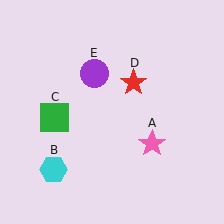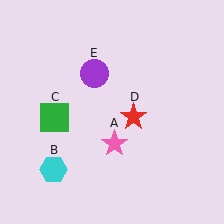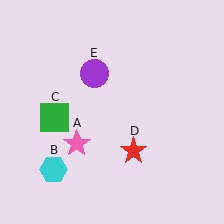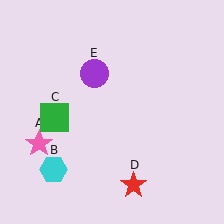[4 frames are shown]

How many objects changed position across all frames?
2 objects changed position: pink star (object A), red star (object D).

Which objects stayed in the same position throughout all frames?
Cyan hexagon (object B) and green square (object C) and purple circle (object E) remained stationary.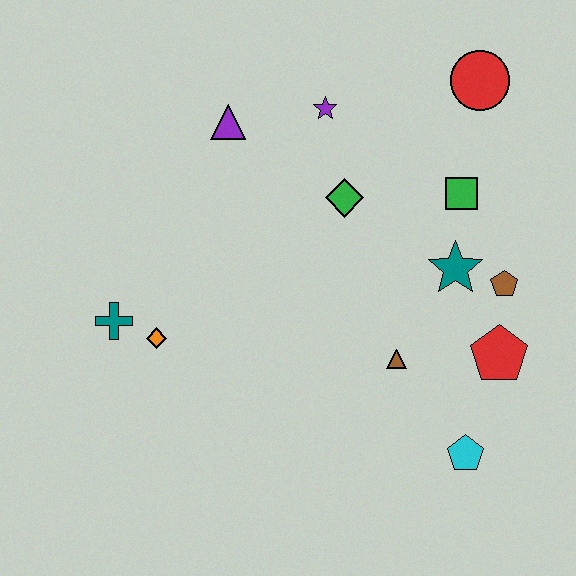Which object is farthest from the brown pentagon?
The teal cross is farthest from the brown pentagon.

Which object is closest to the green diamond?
The purple star is closest to the green diamond.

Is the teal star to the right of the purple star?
Yes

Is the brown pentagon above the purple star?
No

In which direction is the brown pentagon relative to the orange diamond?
The brown pentagon is to the right of the orange diamond.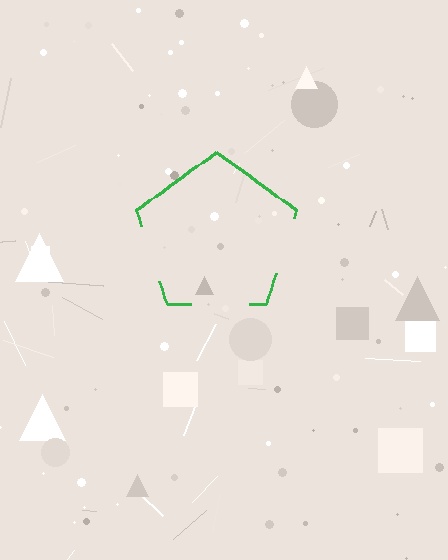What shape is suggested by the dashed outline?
The dashed outline suggests a pentagon.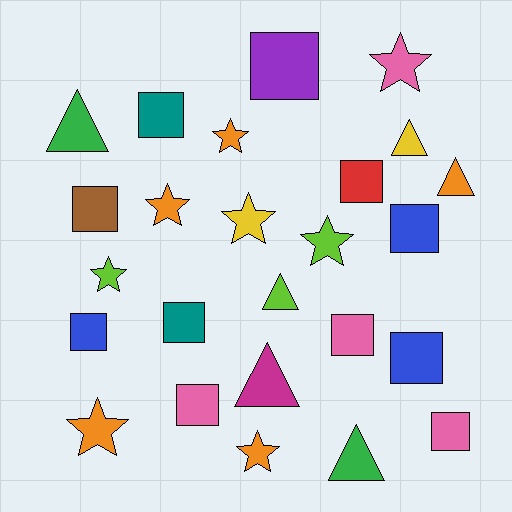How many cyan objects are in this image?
There are no cyan objects.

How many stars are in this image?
There are 8 stars.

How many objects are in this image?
There are 25 objects.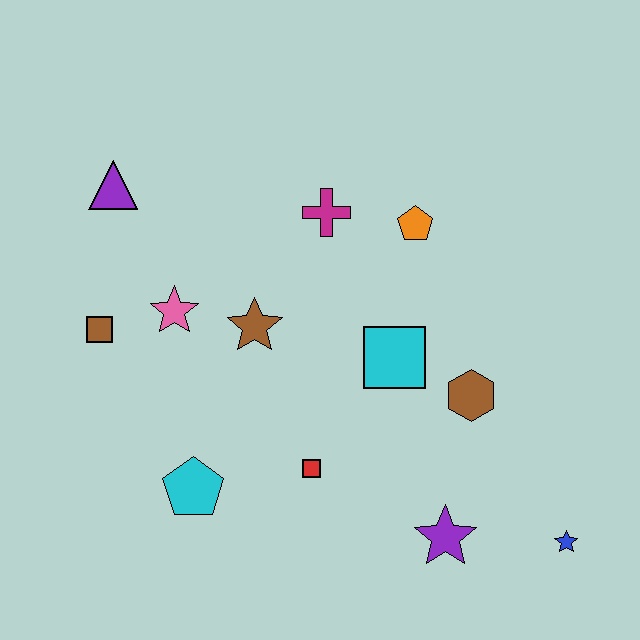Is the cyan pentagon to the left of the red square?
Yes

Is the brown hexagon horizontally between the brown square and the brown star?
No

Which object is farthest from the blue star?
The purple triangle is farthest from the blue star.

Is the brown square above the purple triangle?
No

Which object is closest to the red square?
The cyan pentagon is closest to the red square.